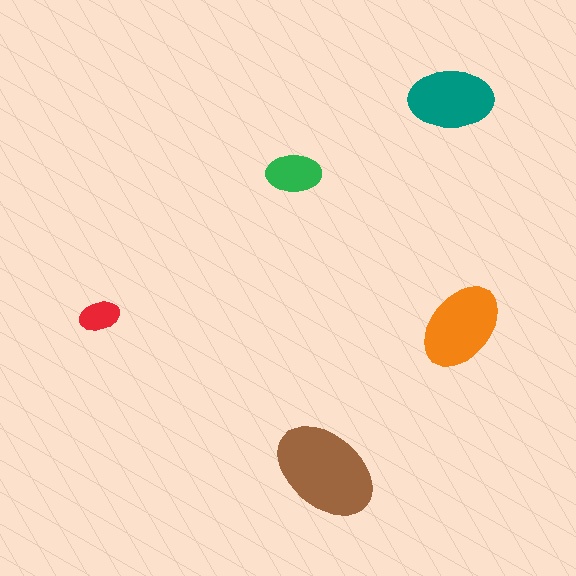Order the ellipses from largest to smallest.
the brown one, the orange one, the teal one, the green one, the red one.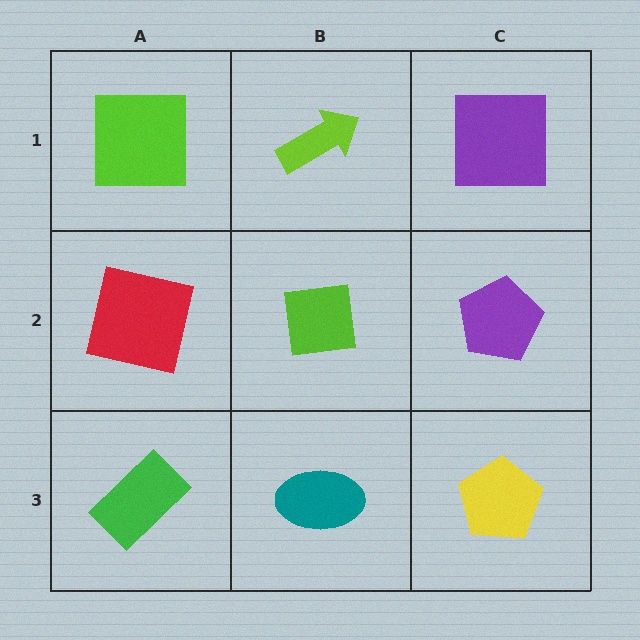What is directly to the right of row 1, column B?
A purple square.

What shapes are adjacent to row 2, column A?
A lime square (row 1, column A), a green rectangle (row 3, column A), a lime square (row 2, column B).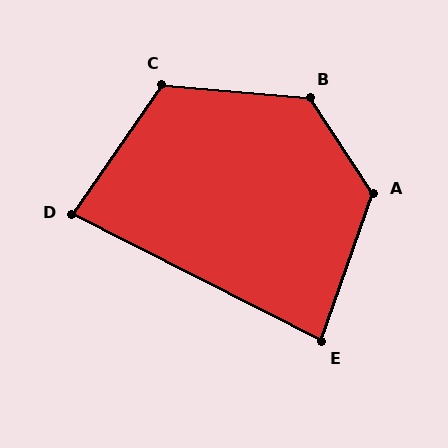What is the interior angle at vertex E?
Approximately 82 degrees (acute).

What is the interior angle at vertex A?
Approximately 127 degrees (obtuse).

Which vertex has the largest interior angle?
B, at approximately 129 degrees.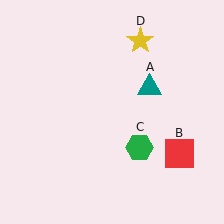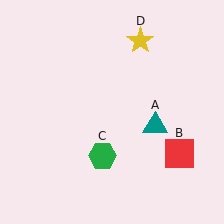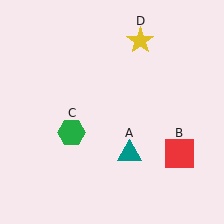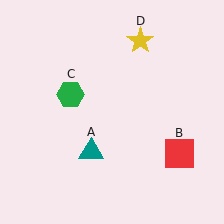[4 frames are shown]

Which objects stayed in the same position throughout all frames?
Red square (object B) and yellow star (object D) remained stationary.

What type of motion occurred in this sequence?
The teal triangle (object A), green hexagon (object C) rotated clockwise around the center of the scene.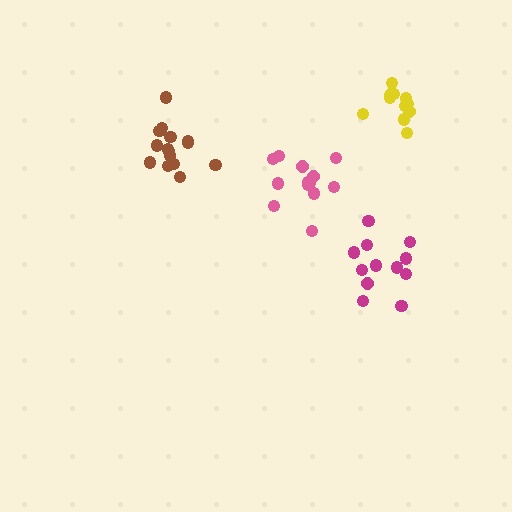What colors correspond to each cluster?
The clusters are colored: pink, brown, yellow, magenta.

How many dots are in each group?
Group 1: 13 dots, Group 2: 15 dots, Group 3: 12 dots, Group 4: 12 dots (52 total).